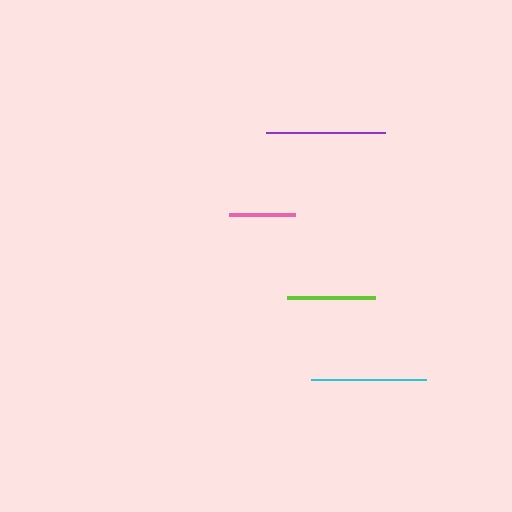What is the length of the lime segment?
The lime segment is approximately 88 pixels long.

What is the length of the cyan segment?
The cyan segment is approximately 115 pixels long.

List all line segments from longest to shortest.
From longest to shortest: purple, cyan, lime, pink.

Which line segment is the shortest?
The pink line is the shortest at approximately 66 pixels.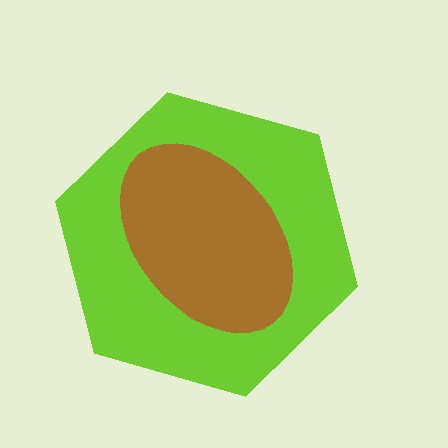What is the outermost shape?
The lime hexagon.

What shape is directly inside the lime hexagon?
The brown ellipse.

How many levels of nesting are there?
2.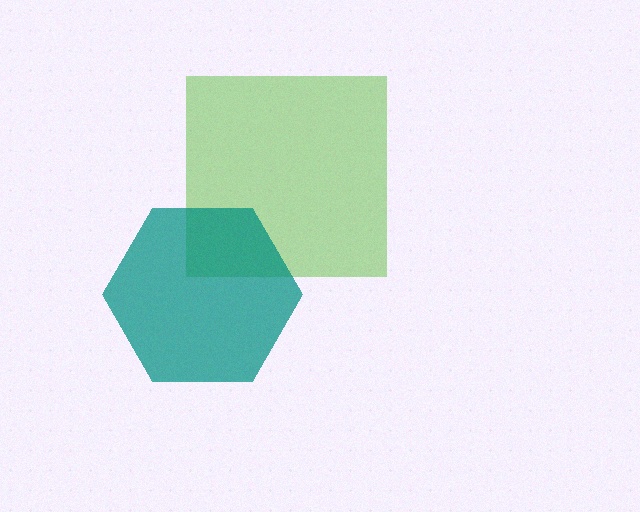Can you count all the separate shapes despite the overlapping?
Yes, there are 2 separate shapes.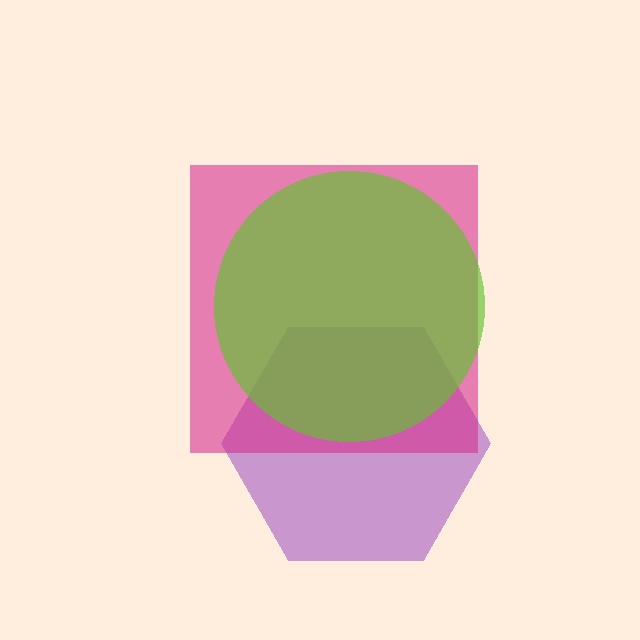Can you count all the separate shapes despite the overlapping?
Yes, there are 3 separate shapes.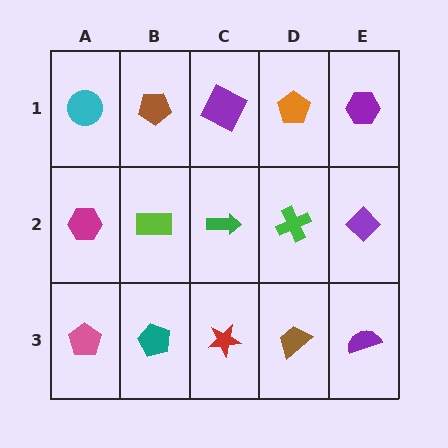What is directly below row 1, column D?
A green cross.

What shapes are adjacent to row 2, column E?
A purple hexagon (row 1, column E), a purple semicircle (row 3, column E), a green cross (row 2, column D).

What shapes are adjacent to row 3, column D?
A green cross (row 2, column D), a red star (row 3, column C), a purple semicircle (row 3, column E).